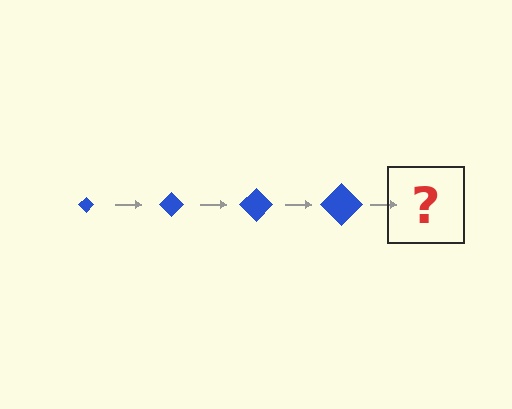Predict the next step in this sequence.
The next step is a blue diamond, larger than the previous one.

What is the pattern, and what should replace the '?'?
The pattern is that the diamond gets progressively larger each step. The '?' should be a blue diamond, larger than the previous one.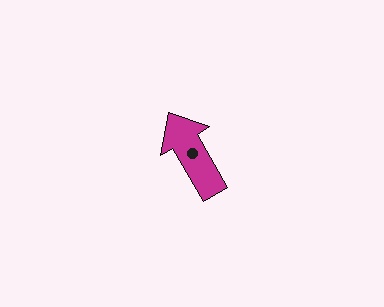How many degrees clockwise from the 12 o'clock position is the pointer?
Approximately 330 degrees.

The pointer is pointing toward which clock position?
Roughly 11 o'clock.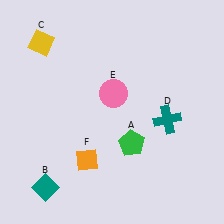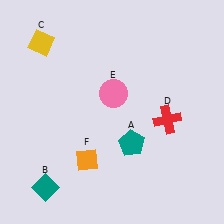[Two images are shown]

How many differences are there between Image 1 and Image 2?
There are 2 differences between the two images.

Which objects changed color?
A changed from green to teal. D changed from teal to red.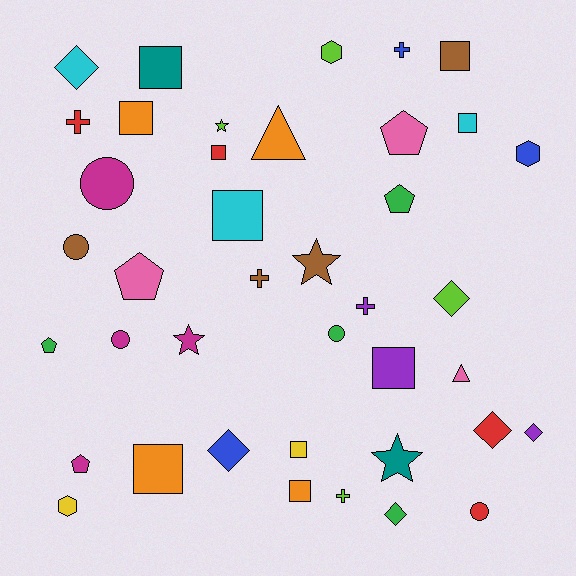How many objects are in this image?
There are 40 objects.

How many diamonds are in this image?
There are 6 diamonds.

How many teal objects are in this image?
There are 2 teal objects.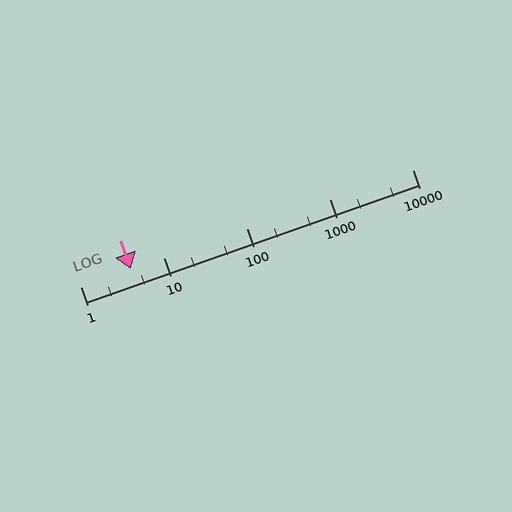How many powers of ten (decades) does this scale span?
The scale spans 4 decades, from 1 to 10000.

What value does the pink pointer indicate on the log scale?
The pointer indicates approximately 4.1.